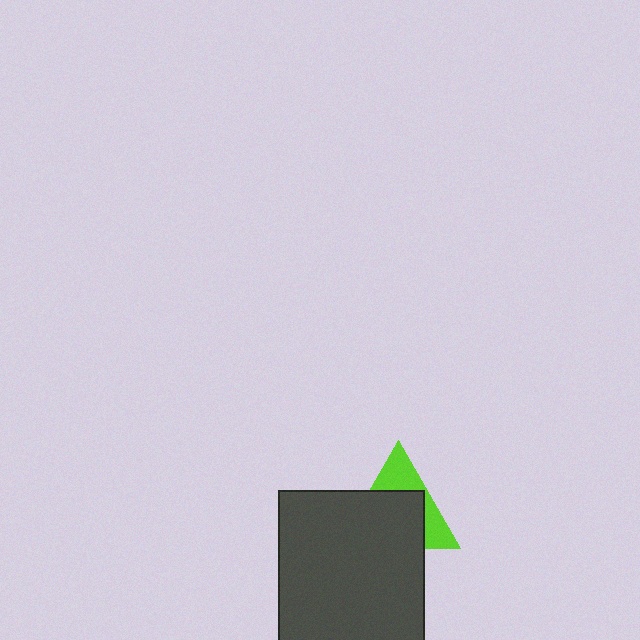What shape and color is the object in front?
The object in front is a dark gray rectangle.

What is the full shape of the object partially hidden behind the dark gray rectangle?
The partially hidden object is a lime triangle.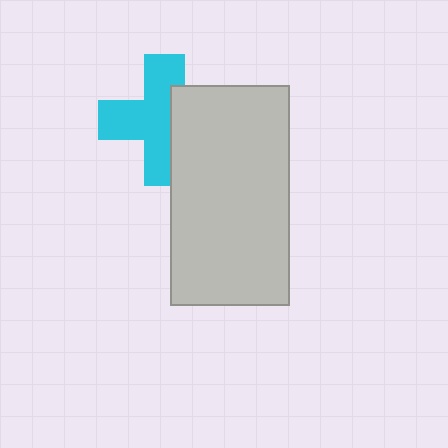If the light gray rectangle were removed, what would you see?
You would see the complete cyan cross.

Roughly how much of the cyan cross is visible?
About half of it is visible (roughly 63%).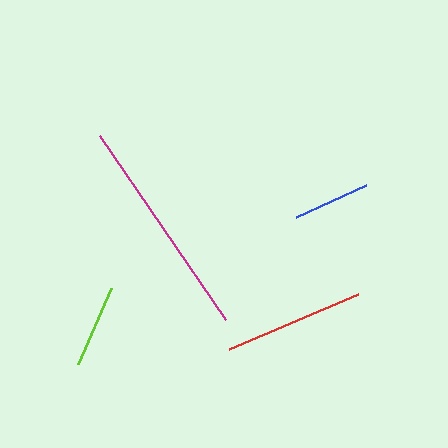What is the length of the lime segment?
The lime segment is approximately 83 pixels long.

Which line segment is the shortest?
The blue line is the shortest at approximately 76 pixels.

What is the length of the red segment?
The red segment is approximately 140 pixels long.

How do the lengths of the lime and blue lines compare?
The lime and blue lines are approximately the same length.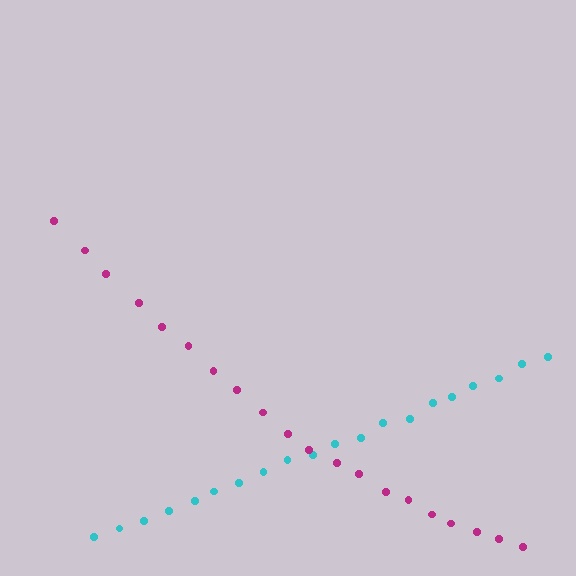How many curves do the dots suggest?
There are 2 distinct paths.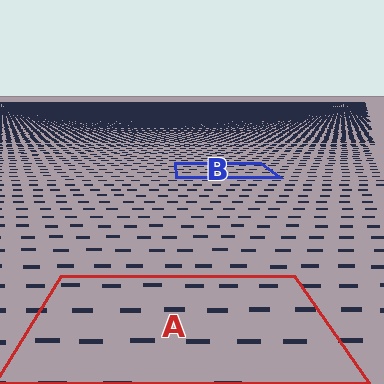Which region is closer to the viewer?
Region A is closer. The texture elements there are larger and more spread out.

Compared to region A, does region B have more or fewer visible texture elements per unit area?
Region B has more texture elements per unit area — they are packed more densely because it is farther away.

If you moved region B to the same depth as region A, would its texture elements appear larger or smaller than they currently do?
They would appear larger. At a closer depth, the same texture elements are projected at a bigger on-screen size.